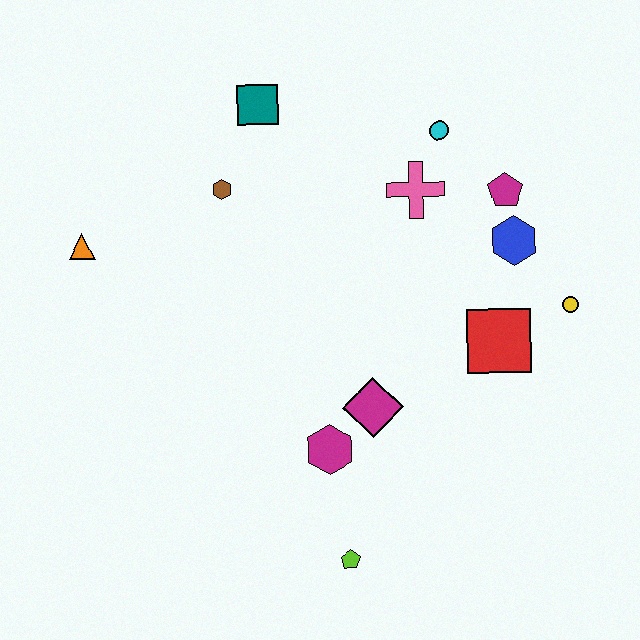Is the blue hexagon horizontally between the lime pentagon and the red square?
No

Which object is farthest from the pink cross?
The lime pentagon is farthest from the pink cross.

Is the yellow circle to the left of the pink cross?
No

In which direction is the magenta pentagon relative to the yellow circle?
The magenta pentagon is above the yellow circle.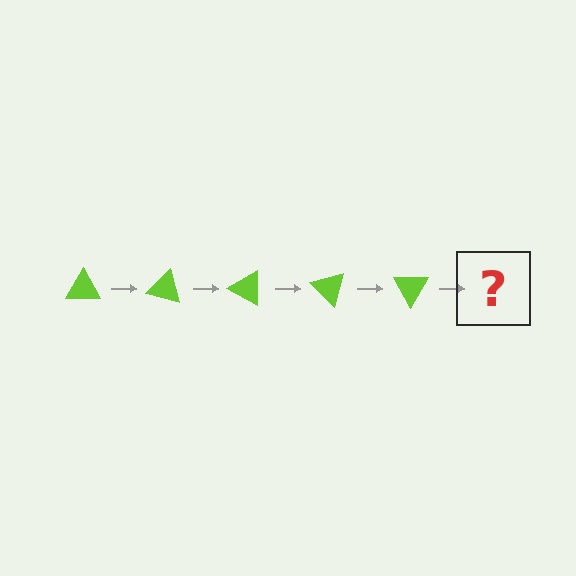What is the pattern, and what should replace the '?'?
The pattern is that the triangle rotates 15 degrees each step. The '?' should be a lime triangle rotated 75 degrees.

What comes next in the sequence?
The next element should be a lime triangle rotated 75 degrees.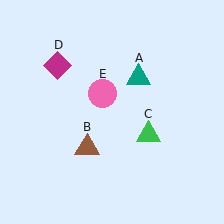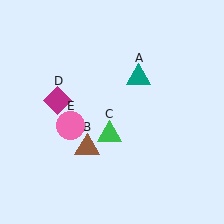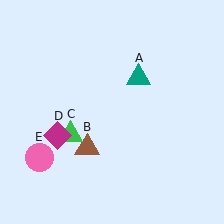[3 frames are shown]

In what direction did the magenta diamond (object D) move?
The magenta diamond (object D) moved down.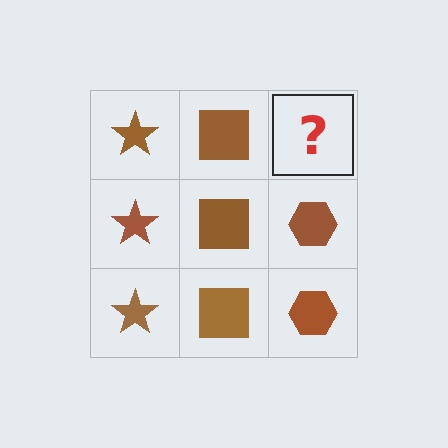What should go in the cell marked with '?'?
The missing cell should contain a brown hexagon.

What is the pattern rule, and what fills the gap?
The rule is that each column has a consistent shape. The gap should be filled with a brown hexagon.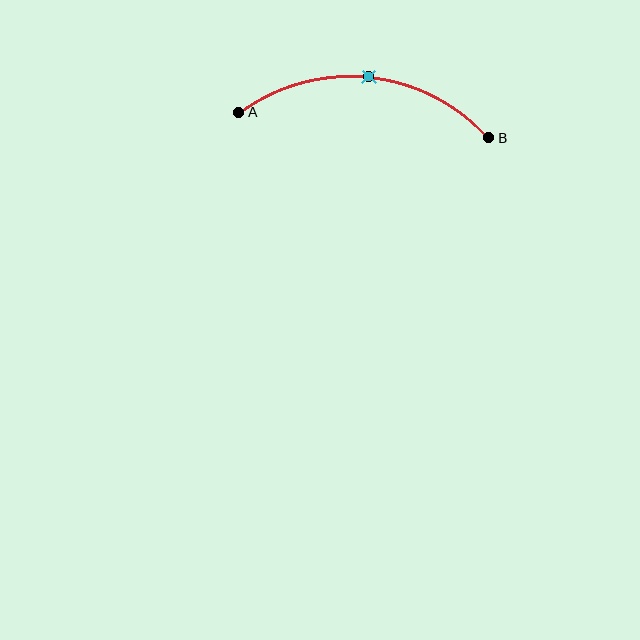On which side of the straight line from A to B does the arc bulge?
The arc bulges above the straight line connecting A and B.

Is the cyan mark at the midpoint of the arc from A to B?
Yes. The cyan mark lies on the arc at equal arc-length from both A and B — it is the arc midpoint.